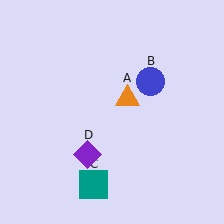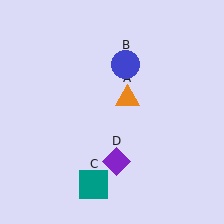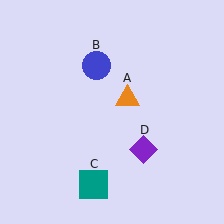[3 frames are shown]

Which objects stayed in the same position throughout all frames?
Orange triangle (object A) and teal square (object C) remained stationary.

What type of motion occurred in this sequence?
The blue circle (object B), purple diamond (object D) rotated counterclockwise around the center of the scene.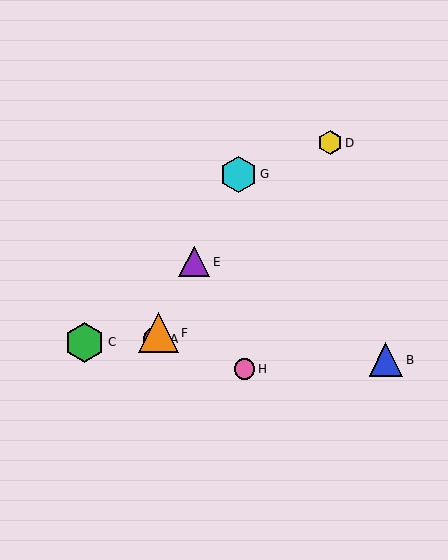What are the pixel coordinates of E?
Object E is at (194, 262).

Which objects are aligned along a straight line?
Objects A, E, F, G are aligned along a straight line.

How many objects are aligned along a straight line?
4 objects (A, E, F, G) are aligned along a straight line.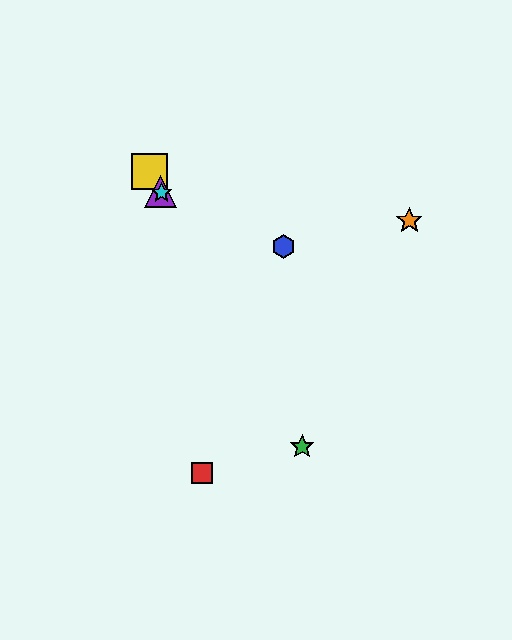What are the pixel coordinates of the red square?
The red square is at (202, 473).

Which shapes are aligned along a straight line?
The green star, the yellow square, the purple triangle, the cyan star are aligned along a straight line.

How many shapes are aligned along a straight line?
4 shapes (the green star, the yellow square, the purple triangle, the cyan star) are aligned along a straight line.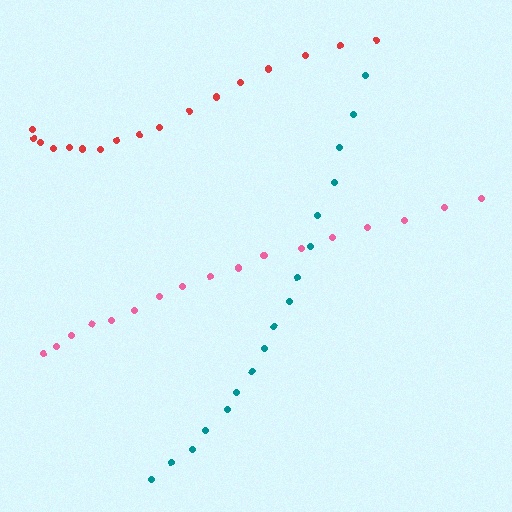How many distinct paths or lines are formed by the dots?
There are 3 distinct paths.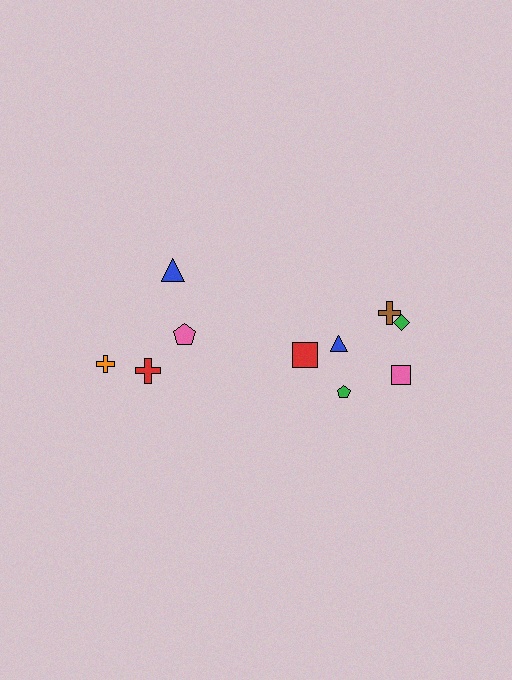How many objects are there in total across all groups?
There are 10 objects.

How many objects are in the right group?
There are 6 objects.